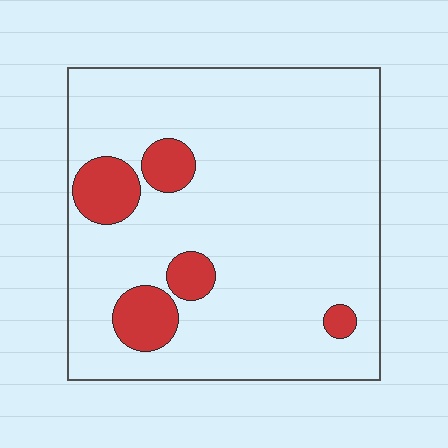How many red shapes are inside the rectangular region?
5.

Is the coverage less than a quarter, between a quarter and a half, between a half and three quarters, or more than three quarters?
Less than a quarter.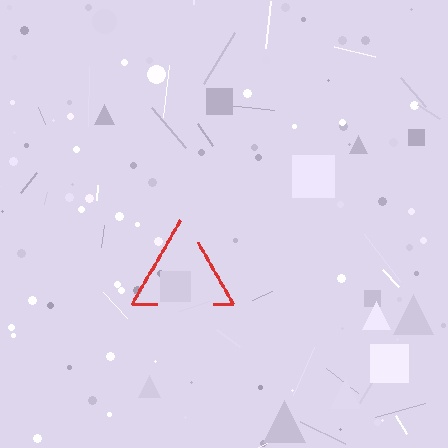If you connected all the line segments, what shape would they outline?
They would outline a triangle.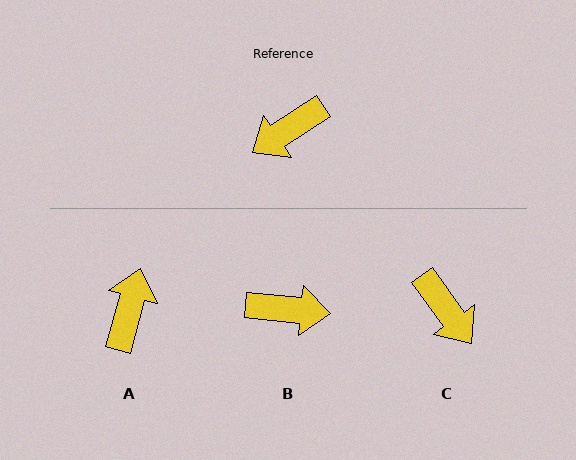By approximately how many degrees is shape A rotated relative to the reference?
Approximately 139 degrees clockwise.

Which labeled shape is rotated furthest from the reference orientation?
B, about 141 degrees away.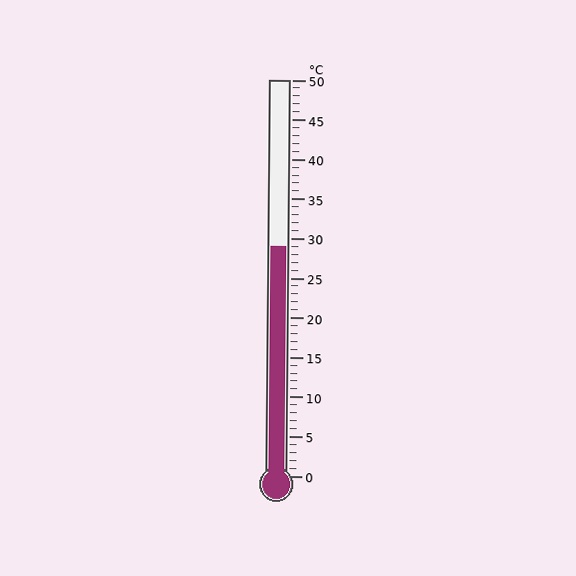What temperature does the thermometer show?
The thermometer shows approximately 29°C.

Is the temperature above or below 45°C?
The temperature is below 45°C.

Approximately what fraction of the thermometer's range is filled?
The thermometer is filled to approximately 60% of its range.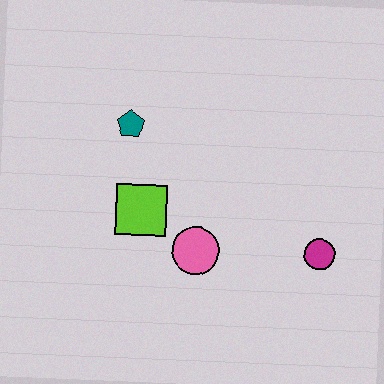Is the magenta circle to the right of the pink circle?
Yes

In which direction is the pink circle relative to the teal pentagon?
The pink circle is below the teal pentagon.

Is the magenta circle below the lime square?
Yes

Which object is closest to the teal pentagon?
The lime square is closest to the teal pentagon.